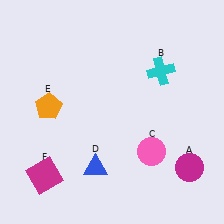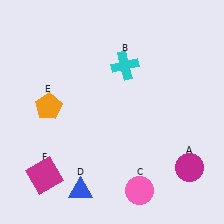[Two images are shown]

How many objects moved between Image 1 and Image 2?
3 objects moved between the two images.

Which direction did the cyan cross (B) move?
The cyan cross (B) moved left.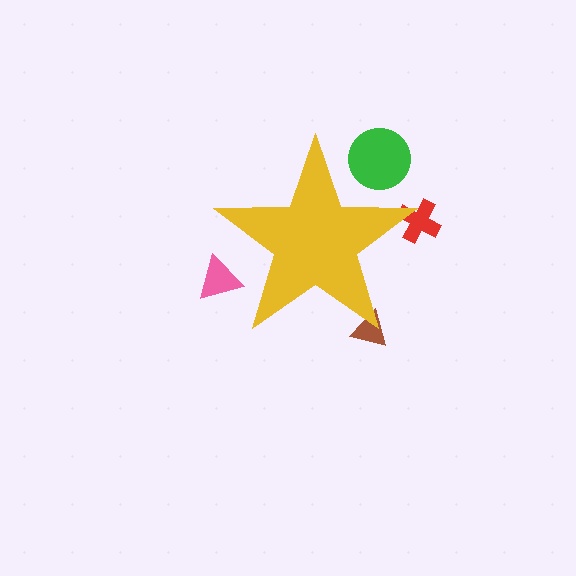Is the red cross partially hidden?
Yes, the red cross is partially hidden behind the yellow star.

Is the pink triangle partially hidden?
Yes, the pink triangle is partially hidden behind the yellow star.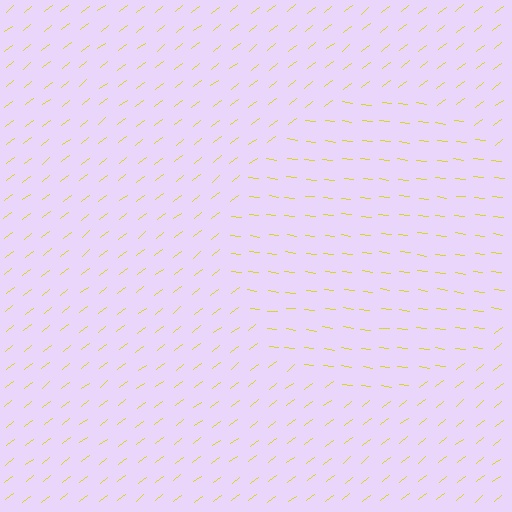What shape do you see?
I see a circle.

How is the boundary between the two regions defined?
The boundary is defined purely by a change in line orientation (approximately 45 degrees difference). All lines are the same color and thickness.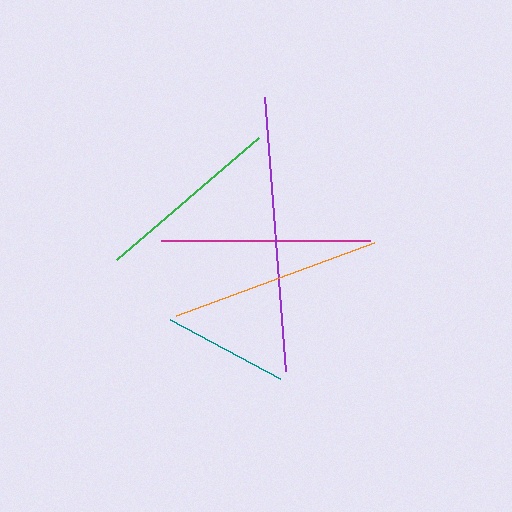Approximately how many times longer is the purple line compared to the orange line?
The purple line is approximately 1.3 times the length of the orange line.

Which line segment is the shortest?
The teal line is the shortest at approximately 125 pixels.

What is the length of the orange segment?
The orange segment is approximately 211 pixels long.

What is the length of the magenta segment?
The magenta segment is approximately 208 pixels long.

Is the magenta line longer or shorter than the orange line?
The orange line is longer than the magenta line.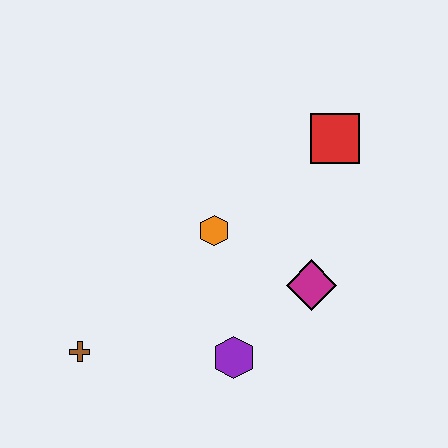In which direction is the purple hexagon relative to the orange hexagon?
The purple hexagon is below the orange hexagon.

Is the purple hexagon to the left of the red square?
Yes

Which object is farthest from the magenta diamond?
The brown cross is farthest from the magenta diamond.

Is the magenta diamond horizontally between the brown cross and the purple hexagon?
No